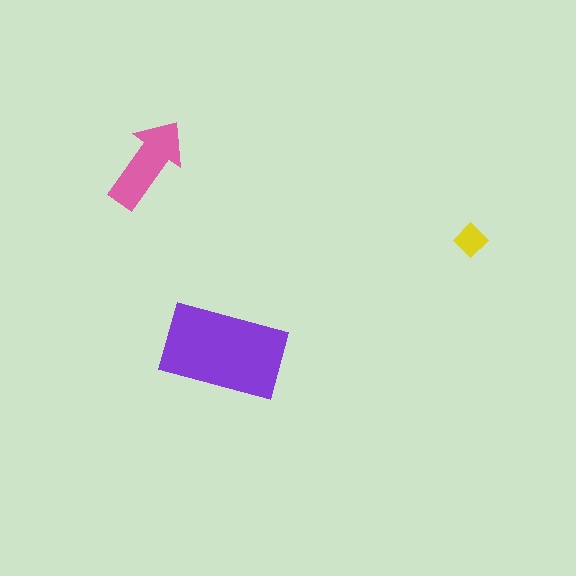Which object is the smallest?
The yellow diamond.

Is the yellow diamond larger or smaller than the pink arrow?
Smaller.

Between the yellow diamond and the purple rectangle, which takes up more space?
The purple rectangle.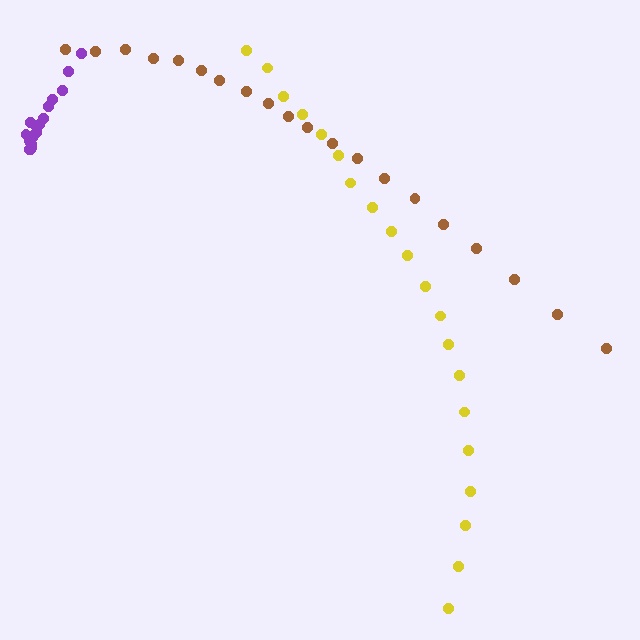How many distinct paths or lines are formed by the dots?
There are 3 distinct paths.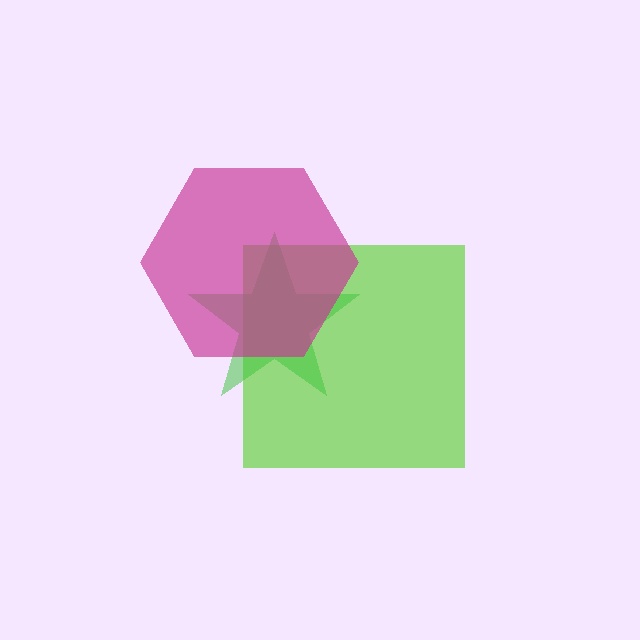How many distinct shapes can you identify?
There are 3 distinct shapes: a lime square, a green star, a magenta hexagon.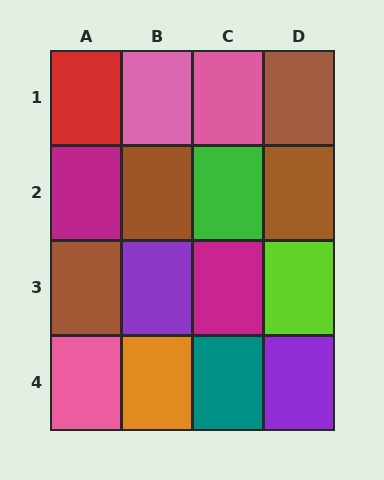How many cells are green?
1 cell is green.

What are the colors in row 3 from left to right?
Brown, purple, magenta, lime.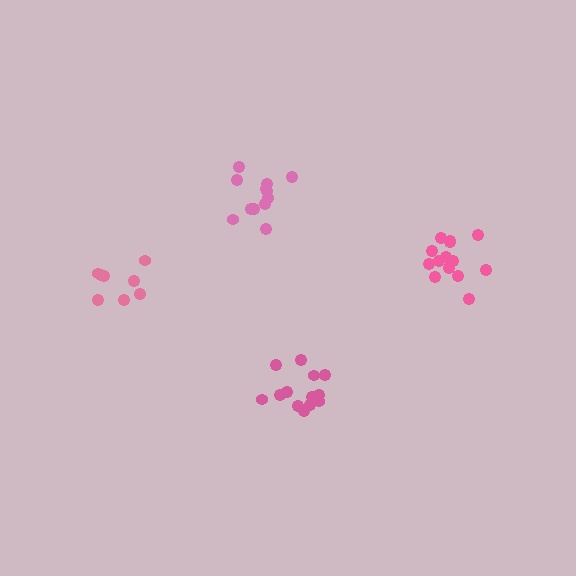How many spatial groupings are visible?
There are 4 spatial groupings.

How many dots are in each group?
Group 1: 8 dots, Group 2: 14 dots, Group 3: 13 dots, Group 4: 12 dots (47 total).